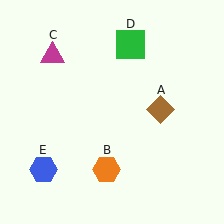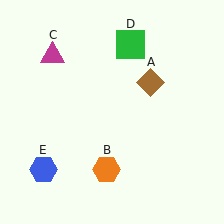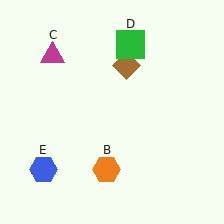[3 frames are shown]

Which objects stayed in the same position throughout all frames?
Orange hexagon (object B) and magenta triangle (object C) and green square (object D) and blue hexagon (object E) remained stationary.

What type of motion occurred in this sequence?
The brown diamond (object A) rotated counterclockwise around the center of the scene.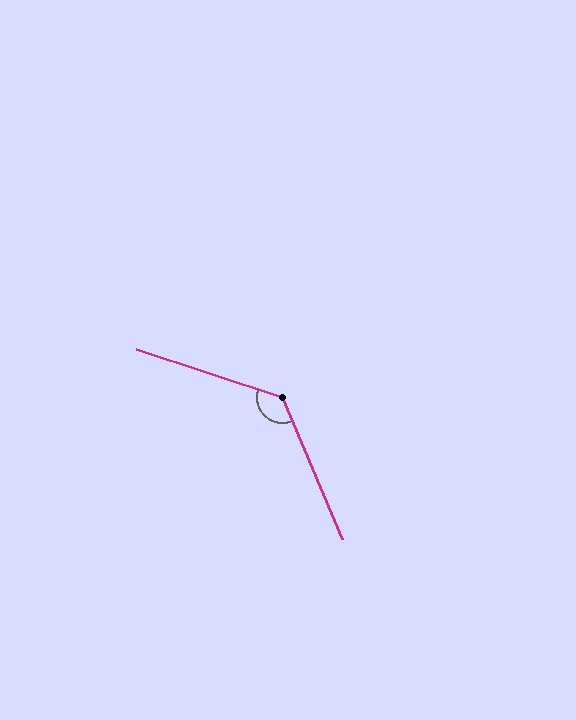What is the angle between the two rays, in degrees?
Approximately 131 degrees.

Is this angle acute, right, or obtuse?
It is obtuse.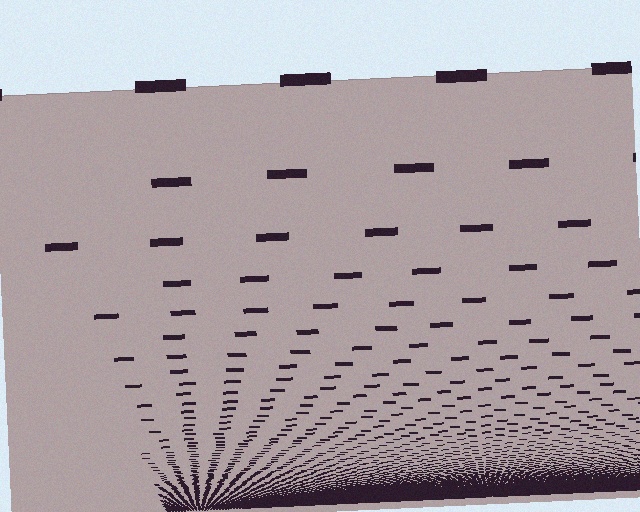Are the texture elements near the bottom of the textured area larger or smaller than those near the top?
Smaller. The gradient is inverted — elements near the bottom are smaller and denser.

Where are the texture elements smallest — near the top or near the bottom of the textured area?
Near the bottom.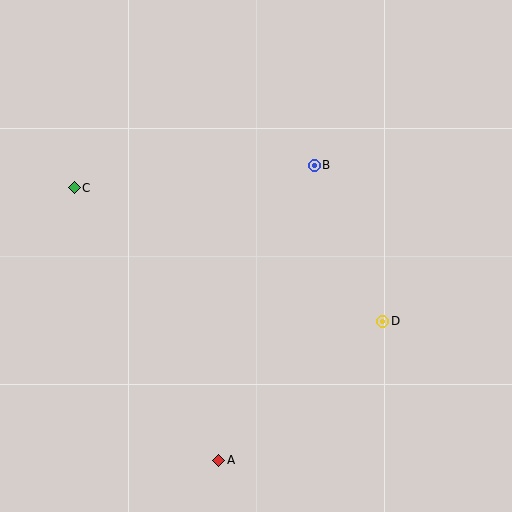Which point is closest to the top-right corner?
Point B is closest to the top-right corner.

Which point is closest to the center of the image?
Point B at (314, 165) is closest to the center.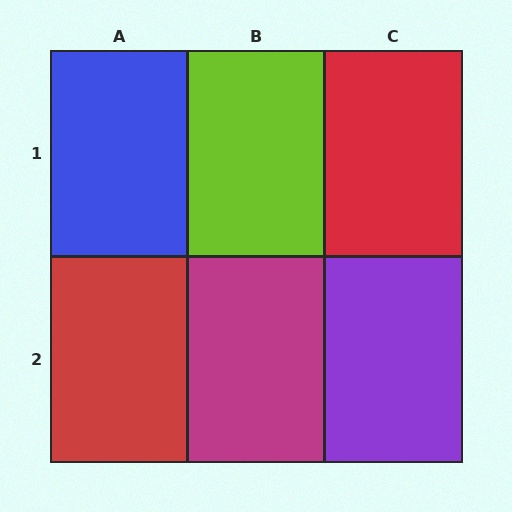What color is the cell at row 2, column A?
Red.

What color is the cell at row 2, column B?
Magenta.